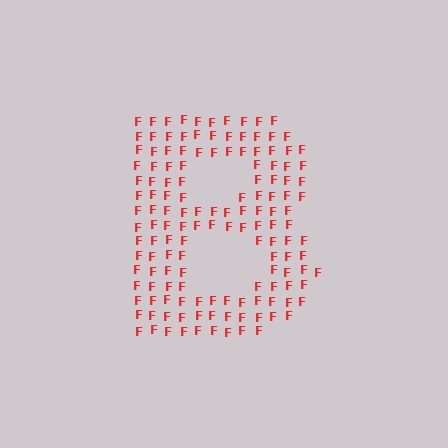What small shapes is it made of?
It is made of small letter F's.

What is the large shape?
The large shape is the letter B.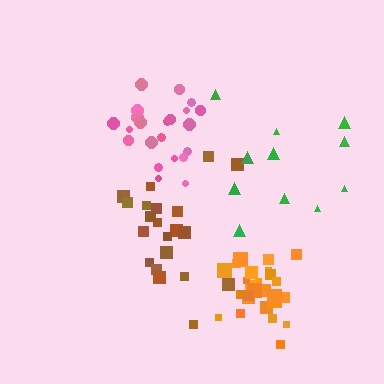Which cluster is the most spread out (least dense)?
Green.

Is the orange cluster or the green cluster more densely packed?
Orange.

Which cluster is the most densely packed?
Orange.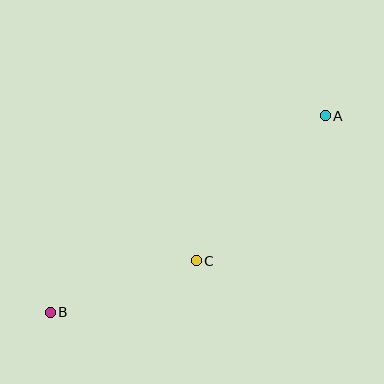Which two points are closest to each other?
Points B and C are closest to each other.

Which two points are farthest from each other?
Points A and B are farthest from each other.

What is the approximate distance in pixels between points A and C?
The distance between A and C is approximately 194 pixels.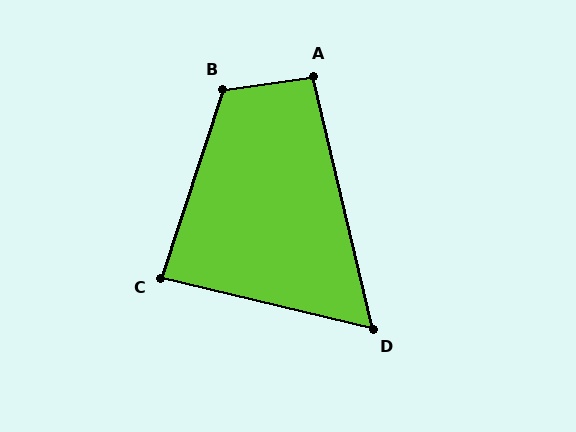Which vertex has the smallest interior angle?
D, at approximately 63 degrees.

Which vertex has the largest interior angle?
B, at approximately 117 degrees.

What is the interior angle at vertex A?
Approximately 95 degrees (approximately right).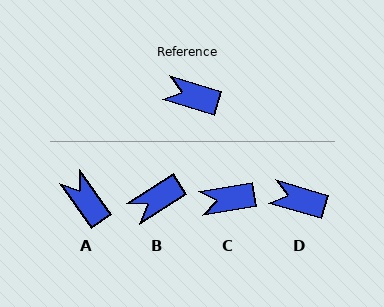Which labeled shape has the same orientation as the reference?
D.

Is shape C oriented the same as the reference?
No, it is off by about 26 degrees.